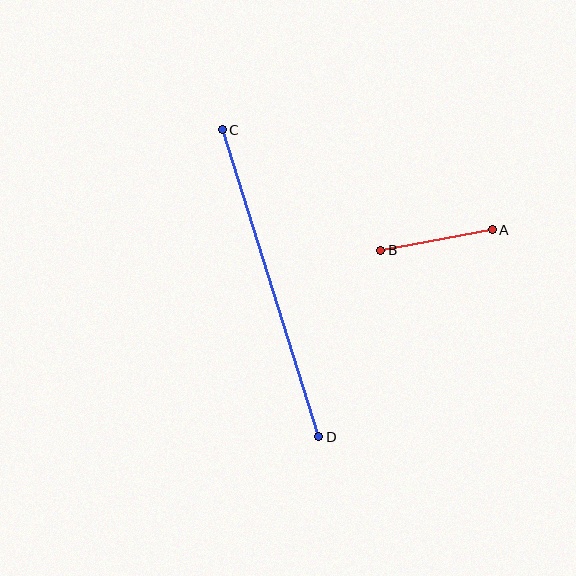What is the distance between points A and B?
The distance is approximately 114 pixels.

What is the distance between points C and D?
The distance is approximately 322 pixels.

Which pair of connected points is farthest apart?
Points C and D are farthest apart.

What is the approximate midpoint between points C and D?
The midpoint is at approximately (271, 283) pixels.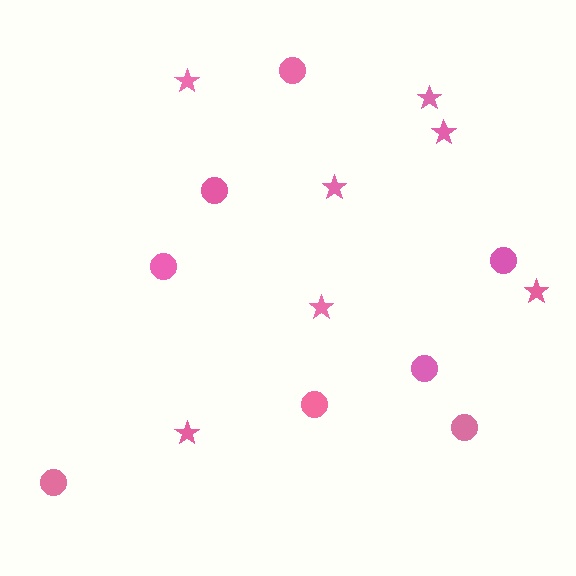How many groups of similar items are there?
There are 2 groups: one group of circles (8) and one group of stars (7).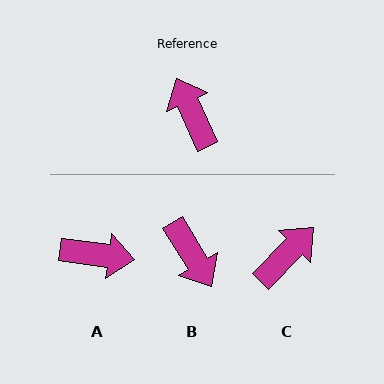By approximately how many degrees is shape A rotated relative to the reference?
Approximately 122 degrees clockwise.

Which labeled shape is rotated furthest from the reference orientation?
B, about 173 degrees away.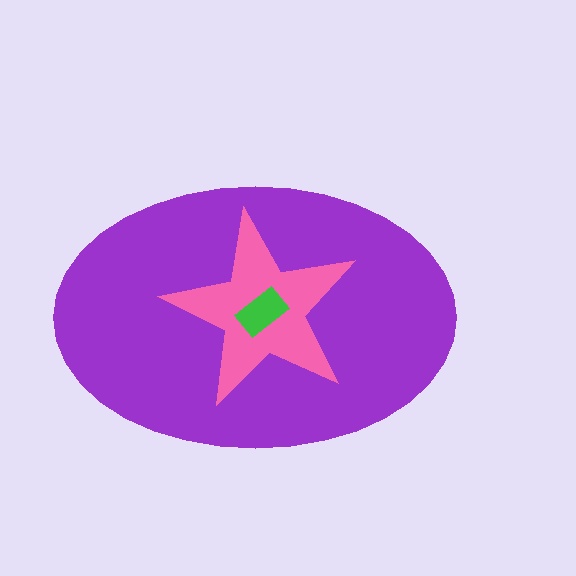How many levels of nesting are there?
3.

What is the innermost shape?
The green rectangle.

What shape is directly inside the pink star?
The green rectangle.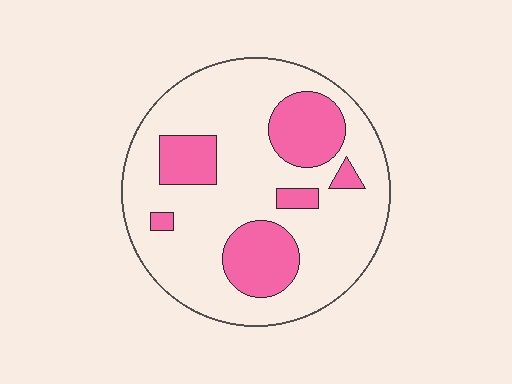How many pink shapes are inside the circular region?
6.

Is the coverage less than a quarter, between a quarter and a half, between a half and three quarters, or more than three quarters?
Between a quarter and a half.